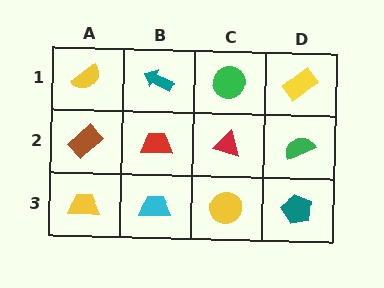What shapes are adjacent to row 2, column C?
A green circle (row 1, column C), a yellow circle (row 3, column C), a red trapezoid (row 2, column B), a green semicircle (row 2, column D).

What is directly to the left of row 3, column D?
A yellow circle.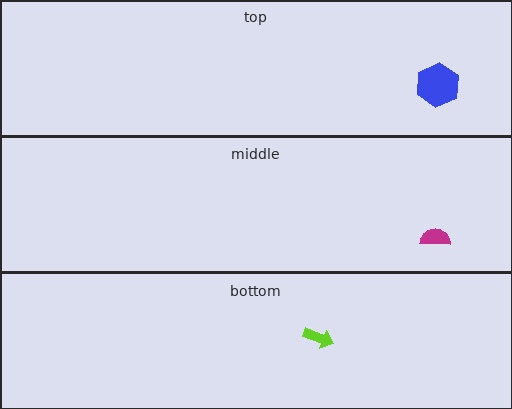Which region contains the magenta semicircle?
The middle region.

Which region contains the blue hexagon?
The top region.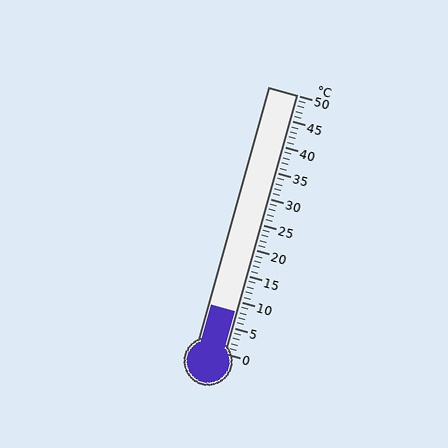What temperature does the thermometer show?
The thermometer shows approximately 8°C.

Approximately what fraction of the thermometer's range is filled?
The thermometer is filled to approximately 15% of its range.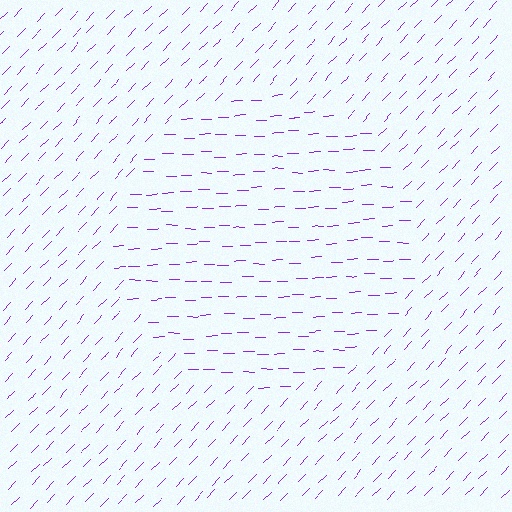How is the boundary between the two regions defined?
The boundary is defined purely by a change in line orientation (approximately 45 degrees difference). All lines are the same color and thickness.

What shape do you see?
I see a circle.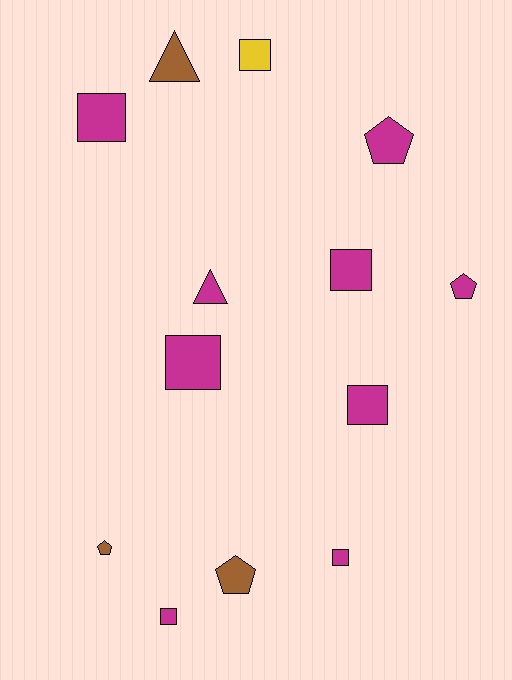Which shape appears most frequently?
Square, with 7 objects.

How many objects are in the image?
There are 13 objects.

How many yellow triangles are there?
There are no yellow triangles.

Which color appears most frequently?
Magenta, with 9 objects.